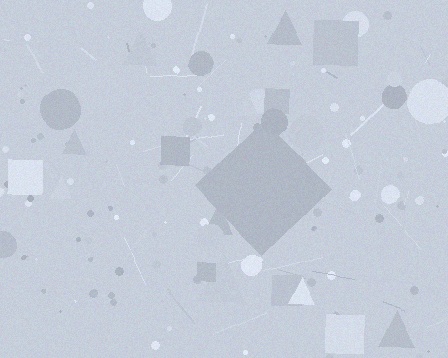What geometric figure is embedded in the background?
A diamond is embedded in the background.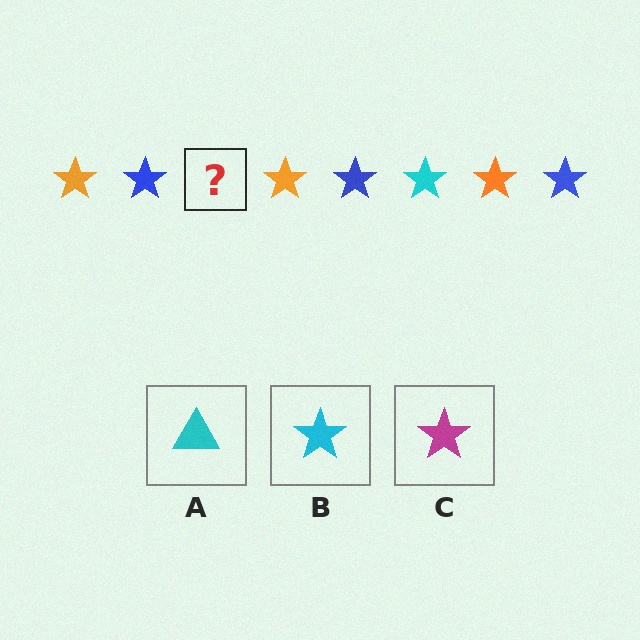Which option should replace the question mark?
Option B.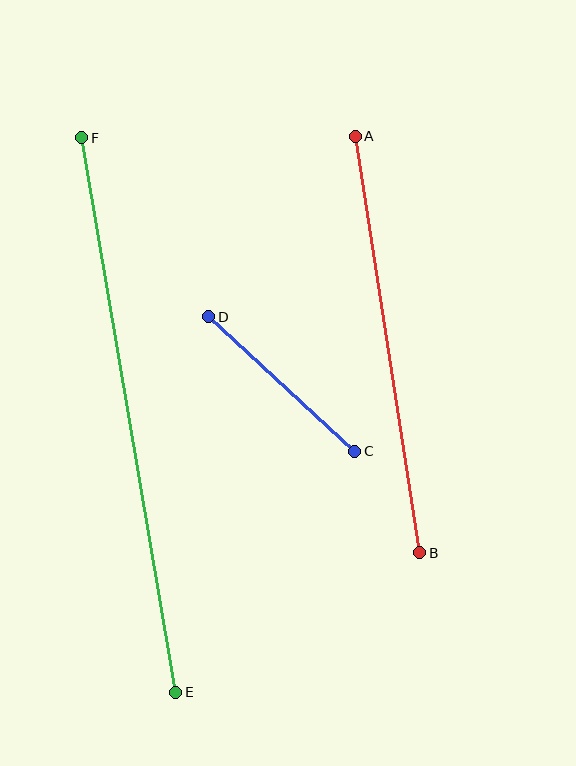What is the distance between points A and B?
The distance is approximately 421 pixels.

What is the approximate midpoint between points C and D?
The midpoint is at approximately (282, 384) pixels.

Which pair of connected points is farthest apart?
Points E and F are farthest apart.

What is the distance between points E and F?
The distance is approximately 563 pixels.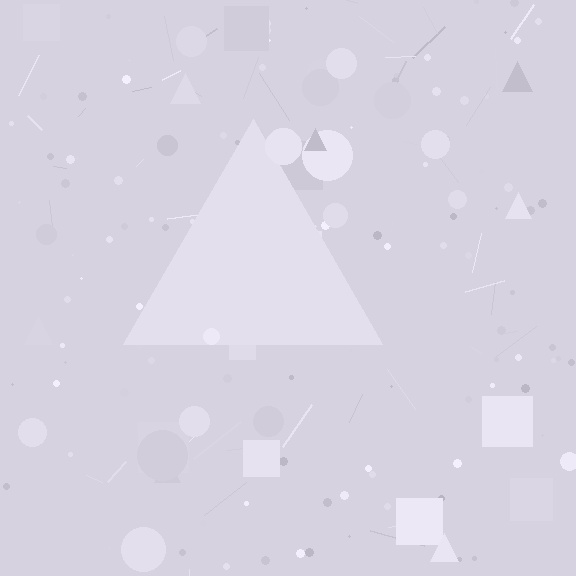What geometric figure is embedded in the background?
A triangle is embedded in the background.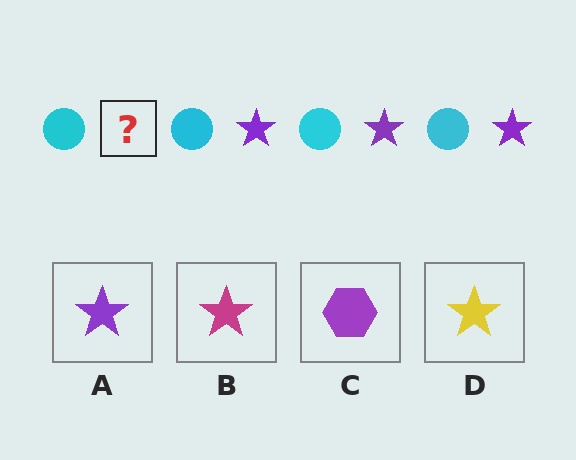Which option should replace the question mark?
Option A.